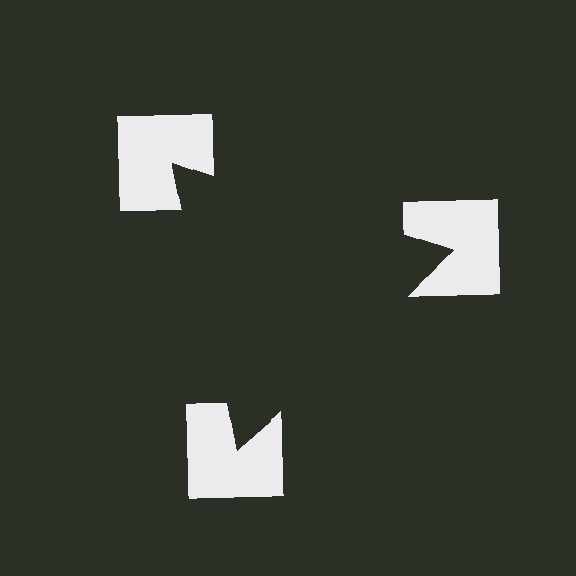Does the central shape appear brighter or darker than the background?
It typically appears slightly darker than the background, even though no actual brightness change is drawn.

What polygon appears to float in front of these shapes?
An illusory triangle — its edges are inferred from the aligned wedge cuts in the notched squares, not physically drawn.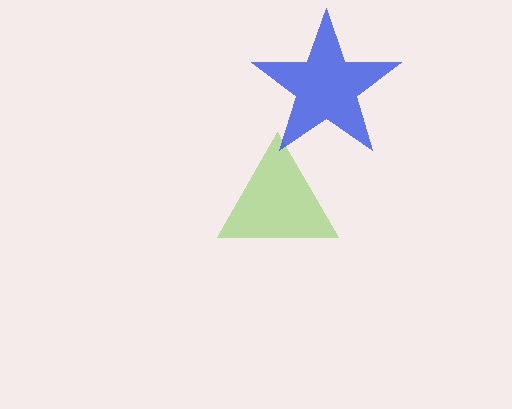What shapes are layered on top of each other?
The layered shapes are: a lime triangle, a blue star.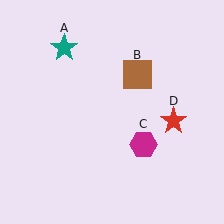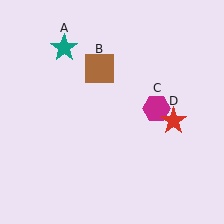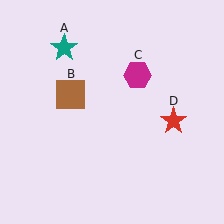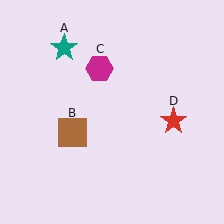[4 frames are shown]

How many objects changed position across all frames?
2 objects changed position: brown square (object B), magenta hexagon (object C).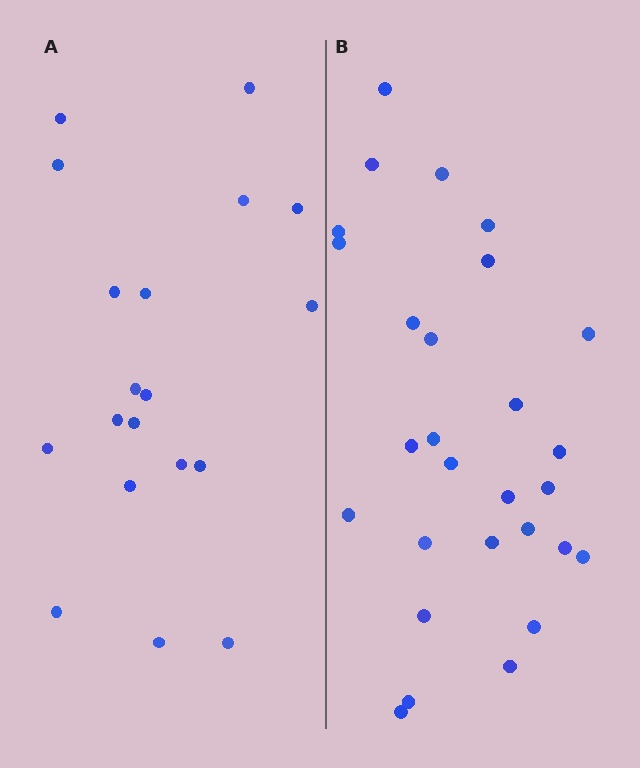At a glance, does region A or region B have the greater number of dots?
Region B (the right region) has more dots.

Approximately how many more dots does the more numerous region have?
Region B has roughly 8 or so more dots than region A.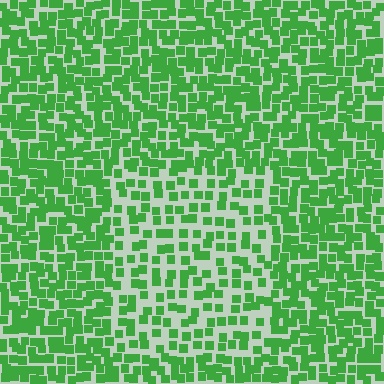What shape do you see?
I see a rectangle.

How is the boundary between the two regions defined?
The boundary is defined by a change in element density (approximately 1.8x ratio). All elements are the same color, size, and shape.